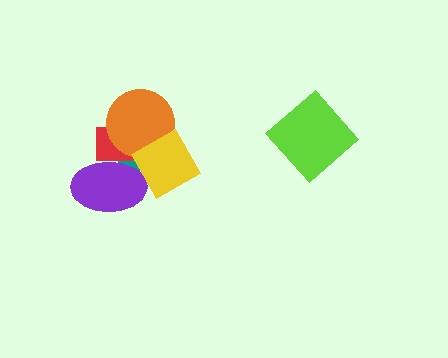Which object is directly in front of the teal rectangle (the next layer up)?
The red rectangle is directly in front of the teal rectangle.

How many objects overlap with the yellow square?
3 objects overlap with the yellow square.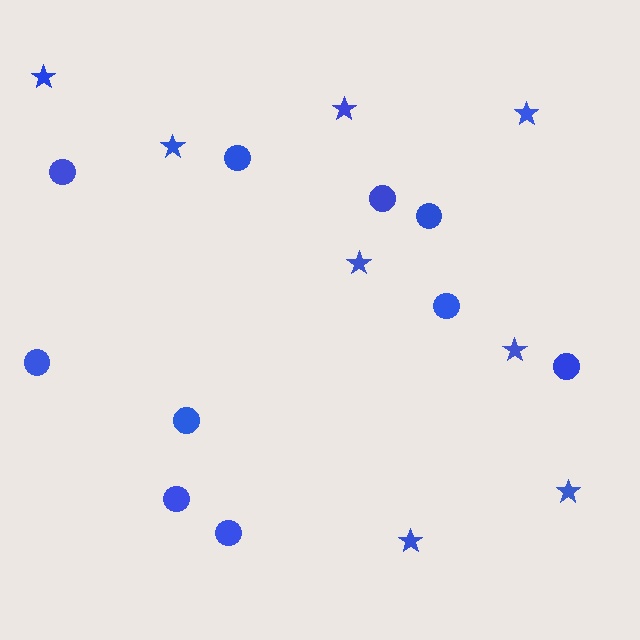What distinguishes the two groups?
There are 2 groups: one group of stars (8) and one group of circles (10).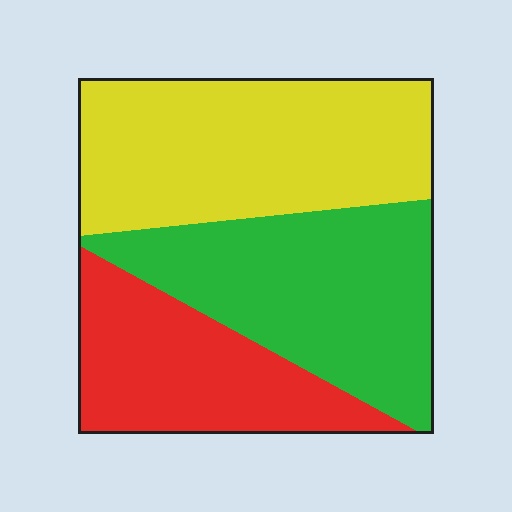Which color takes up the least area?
Red, at roughly 25%.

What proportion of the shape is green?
Green takes up about one third (1/3) of the shape.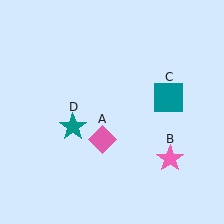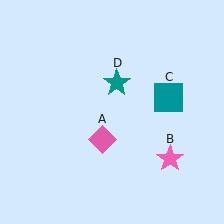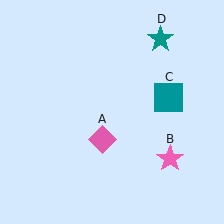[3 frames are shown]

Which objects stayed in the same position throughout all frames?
Pink diamond (object A) and pink star (object B) and teal square (object C) remained stationary.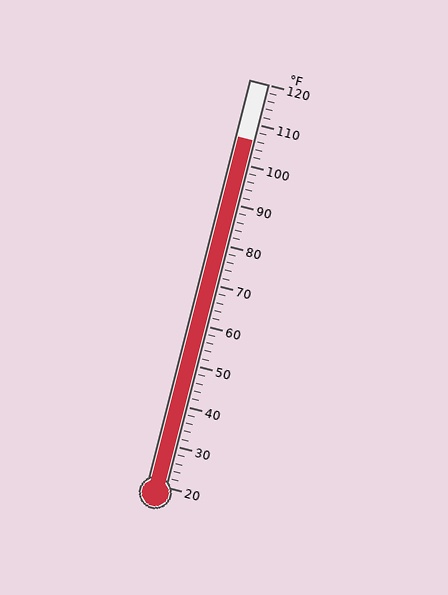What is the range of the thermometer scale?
The thermometer scale ranges from 20°F to 120°F.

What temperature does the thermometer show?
The thermometer shows approximately 106°F.